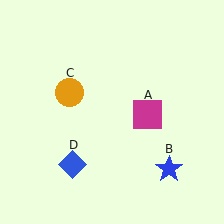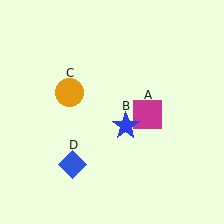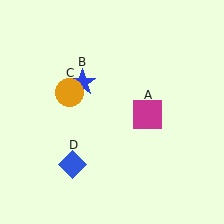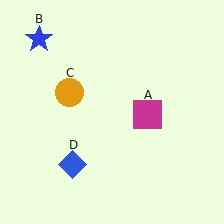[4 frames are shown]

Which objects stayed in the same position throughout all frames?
Magenta square (object A) and orange circle (object C) and blue diamond (object D) remained stationary.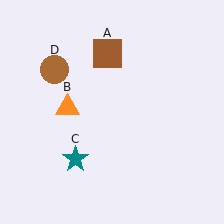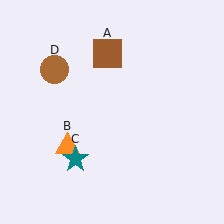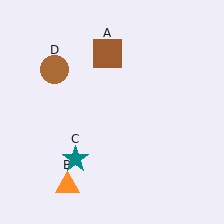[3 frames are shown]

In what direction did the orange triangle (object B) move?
The orange triangle (object B) moved down.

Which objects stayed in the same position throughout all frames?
Brown square (object A) and teal star (object C) and brown circle (object D) remained stationary.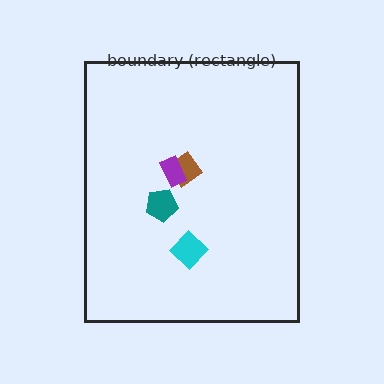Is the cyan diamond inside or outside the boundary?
Inside.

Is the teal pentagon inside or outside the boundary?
Inside.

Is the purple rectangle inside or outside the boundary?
Inside.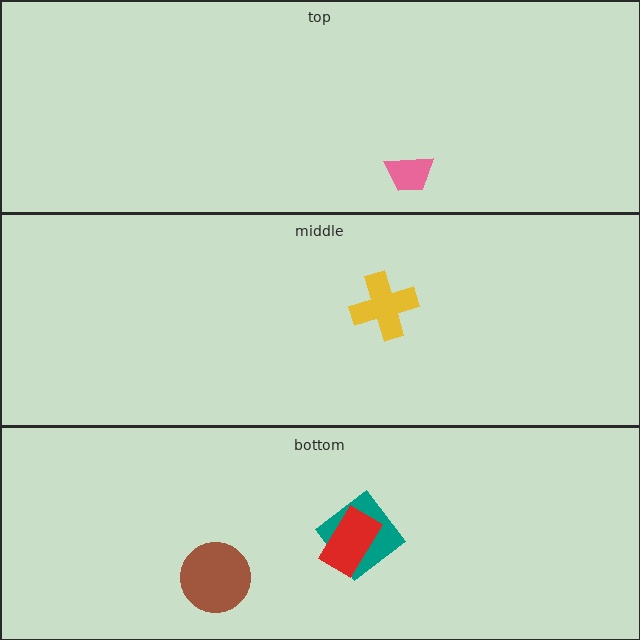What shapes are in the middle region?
The yellow cross.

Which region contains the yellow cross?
The middle region.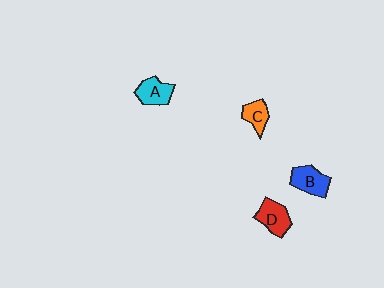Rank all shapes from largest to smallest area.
From largest to smallest: D (red), B (blue), A (cyan), C (orange).